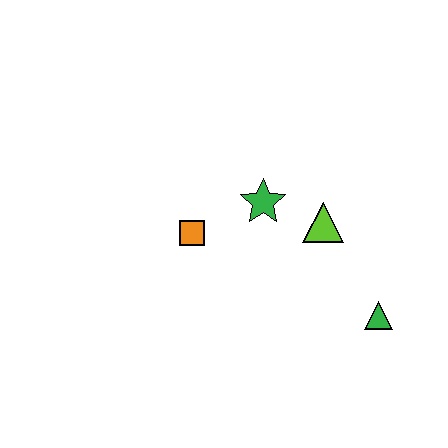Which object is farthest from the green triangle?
The orange square is farthest from the green triangle.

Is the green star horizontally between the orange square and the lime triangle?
Yes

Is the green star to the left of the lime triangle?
Yes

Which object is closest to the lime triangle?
The green star is closest to the lime triangle.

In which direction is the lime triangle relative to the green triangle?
The lime triangle is above the green triangle.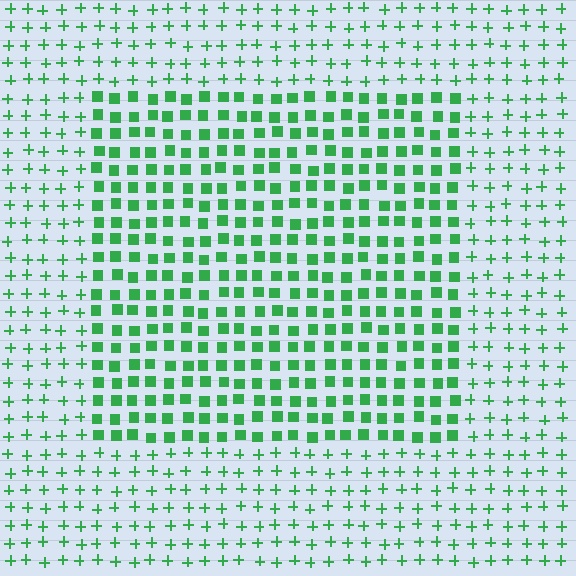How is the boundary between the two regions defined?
The boundary is defined by a change in element shape: squares inside vs. plus signs outside. All elements share the same color and spacing.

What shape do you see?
I see a rectangle.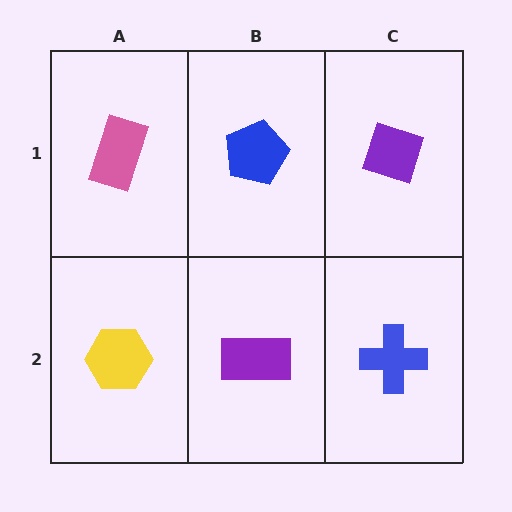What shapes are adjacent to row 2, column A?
A pink rectangle (row 1, column A), a purple rectangle (row 2, column B).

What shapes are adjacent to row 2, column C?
A purple diamond (row 1, column C), a purple rectangle (row 2, column B).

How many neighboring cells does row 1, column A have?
2.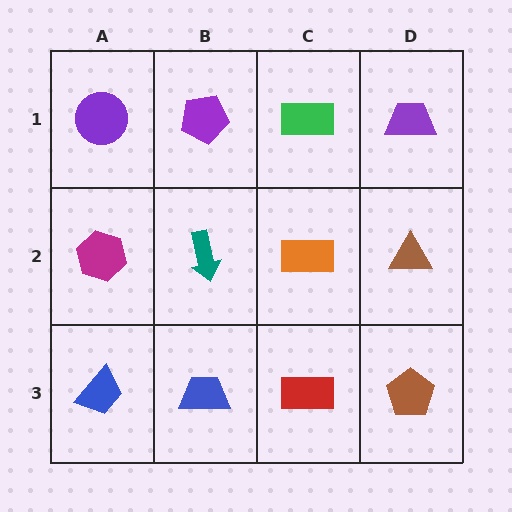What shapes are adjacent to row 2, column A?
A purple circle (row 1, column A), a blue trapezoid (row 3, column A), a teal arrow (row 2, column B).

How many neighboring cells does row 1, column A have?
2.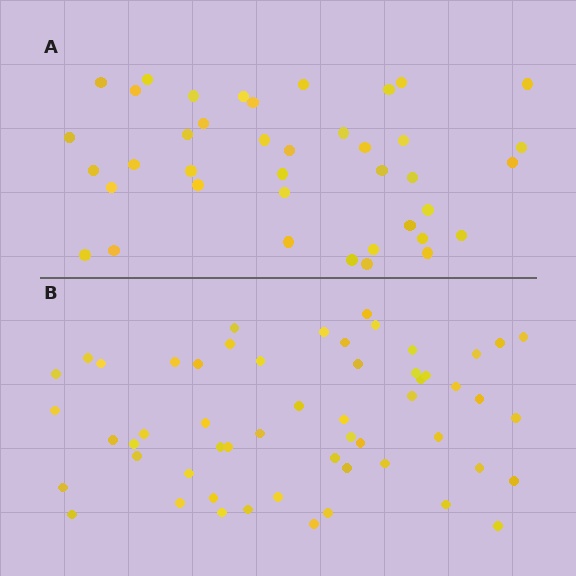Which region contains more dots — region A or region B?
Region B (the bottom region) has more dots.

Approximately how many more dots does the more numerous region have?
Region B has approximately 15 more dots than region A.